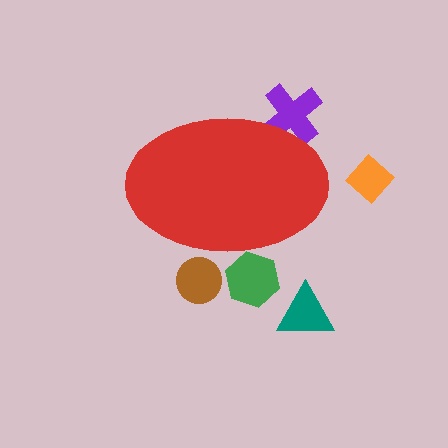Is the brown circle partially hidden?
Yes, the brown circle is partially hidden behind the red ellipse.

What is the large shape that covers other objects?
A red ellipse.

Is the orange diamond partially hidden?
No, the orange diamond is fully visible.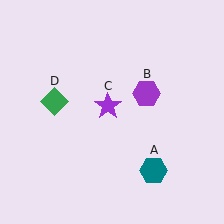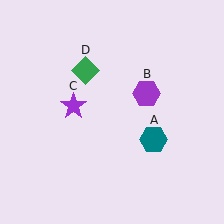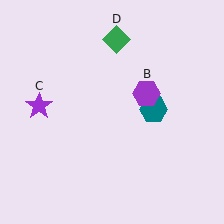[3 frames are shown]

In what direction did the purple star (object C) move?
The purple star (object C) moved left.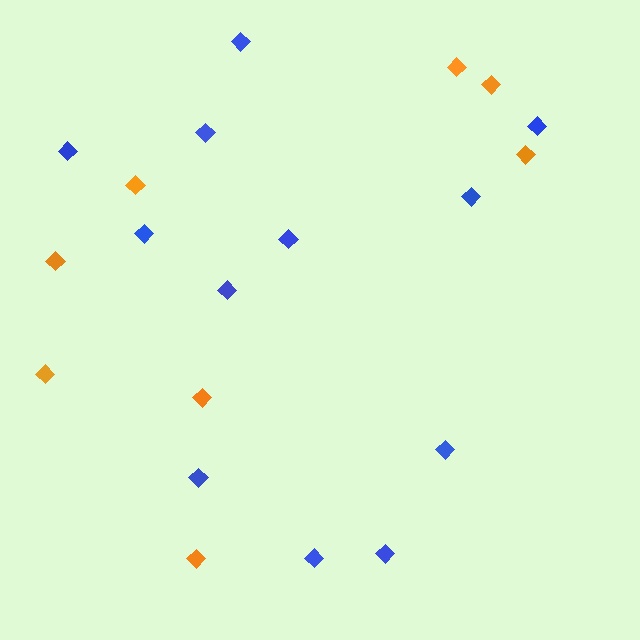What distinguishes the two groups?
There are 2 groups: one group of orange diamonds (8) and one group of blue diamonds (12).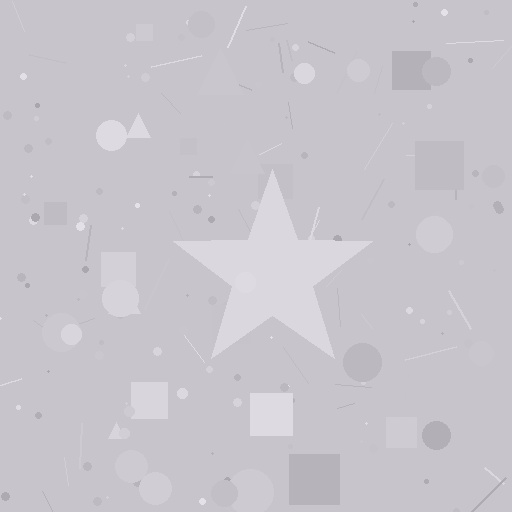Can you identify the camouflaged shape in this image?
The camouflaged shape is a star.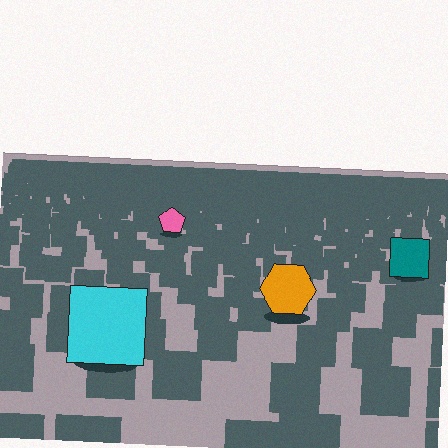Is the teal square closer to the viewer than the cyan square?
No. The cyan square is closer — you can tell from the texture gradient: the ground texture is coarser near it.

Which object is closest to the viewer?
The cyan square is closest. The texture marks near it are larger and more spread out.